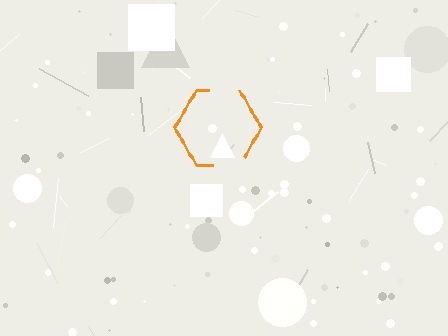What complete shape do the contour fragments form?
The contour fragments form a hexagon.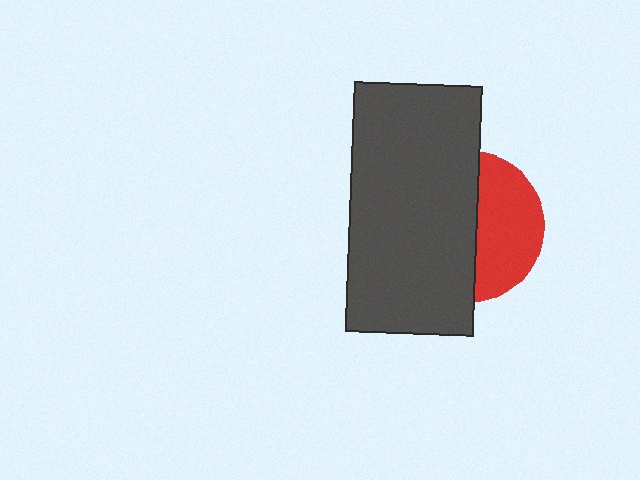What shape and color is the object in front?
The object in front is a dark gray rectangle.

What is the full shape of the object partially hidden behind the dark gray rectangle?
The partially hidden object is a red circle.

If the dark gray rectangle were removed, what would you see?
You would see the complete red circle.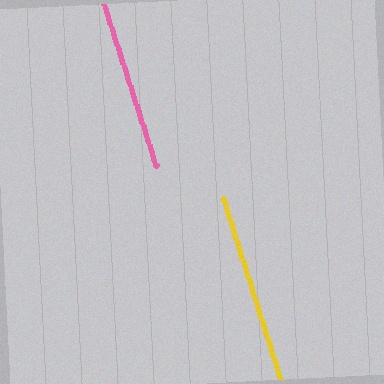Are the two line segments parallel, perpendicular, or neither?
Parallel — their directions differ by only 0.2°.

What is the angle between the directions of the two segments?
Approximately 0 degrees.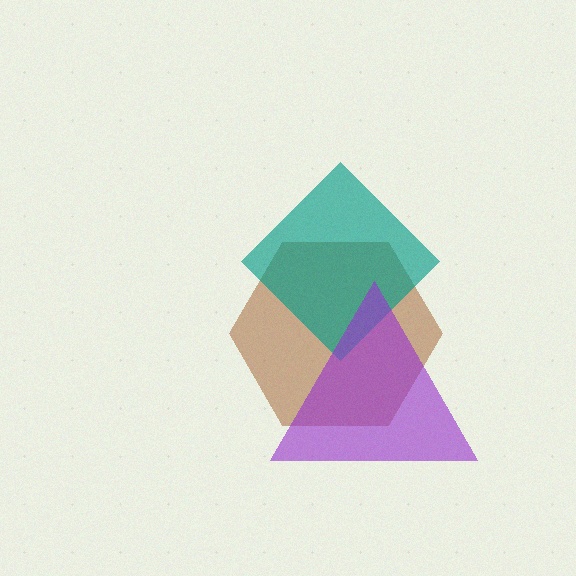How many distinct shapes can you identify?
There are 3 distinct shapes: a brown hexagon, a teal diamond, a purple triangle.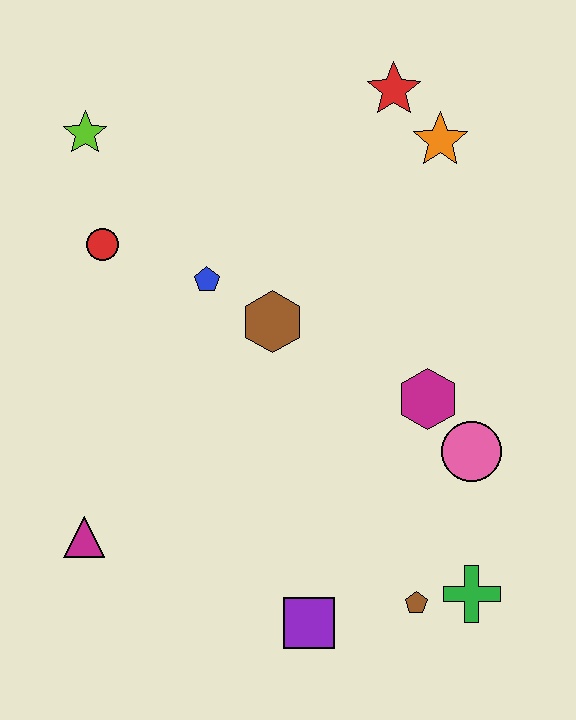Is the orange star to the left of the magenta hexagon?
No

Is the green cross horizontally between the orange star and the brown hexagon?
No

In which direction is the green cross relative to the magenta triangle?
The green cross is to the right of the magenta triangle.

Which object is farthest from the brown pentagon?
The lime star is farthest from the brown pentagon.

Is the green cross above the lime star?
No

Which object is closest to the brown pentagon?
The green cross is closest to the brown pentagon.